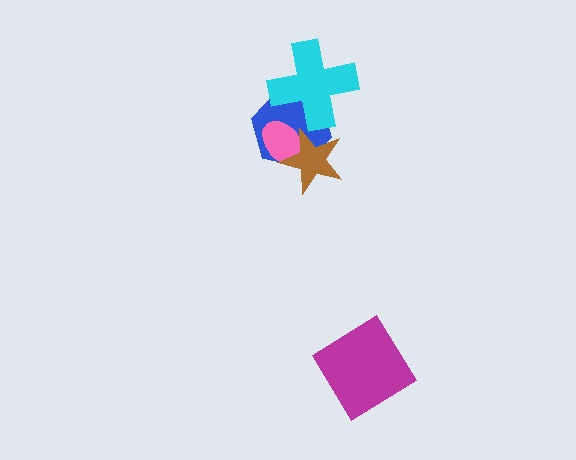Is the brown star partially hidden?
No, no other shape covers it.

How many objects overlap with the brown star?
2 objects overlap with the brown star.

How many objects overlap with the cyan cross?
1 object overlaps with the cyan cross.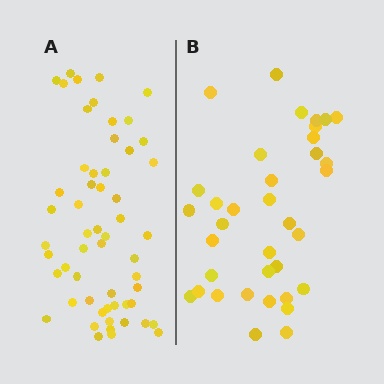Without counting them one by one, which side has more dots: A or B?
Region A (the left region) has more dots.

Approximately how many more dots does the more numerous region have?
Region A has approximately 20 more dots than region B.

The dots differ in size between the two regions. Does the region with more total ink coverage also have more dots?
No. Region B has more total ink coverage because its dots are larger, but region A actually contains more individual dots. Total area can be misleading — the number of items is what matters here.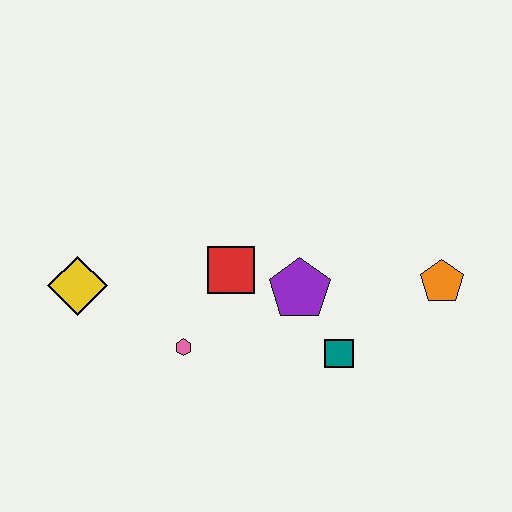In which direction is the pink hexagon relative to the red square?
The pink hexagon is below the red square.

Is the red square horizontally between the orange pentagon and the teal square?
No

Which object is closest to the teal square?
The purple pentagon is closest to the teal square.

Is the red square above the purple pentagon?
Yes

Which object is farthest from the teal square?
The yellow diamond is farthest from the teal square.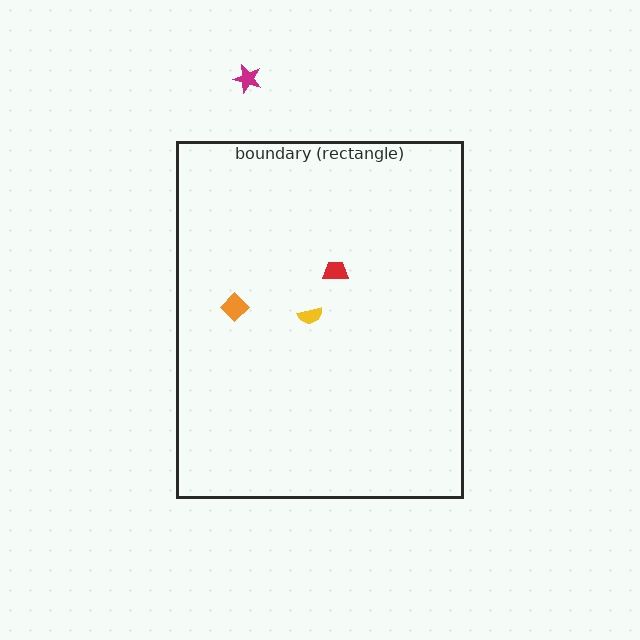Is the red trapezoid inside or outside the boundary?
Inside.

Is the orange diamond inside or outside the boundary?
Inside.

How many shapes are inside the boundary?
3 inside, 1 outside.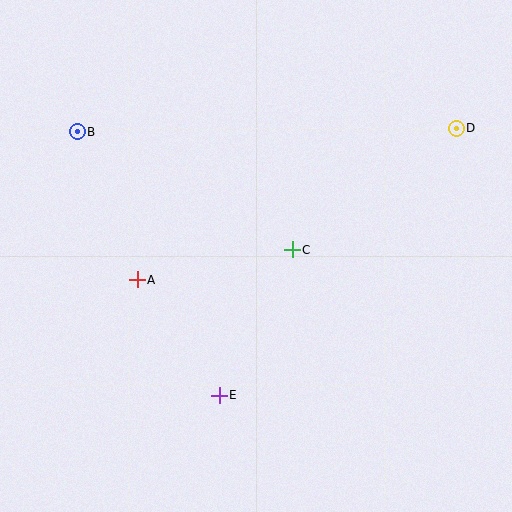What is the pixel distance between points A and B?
The distance between A and B is 160 pixels.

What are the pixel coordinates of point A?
Point A is at (137, 280).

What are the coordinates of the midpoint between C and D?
The midpoint between C and D is at (374, 189).